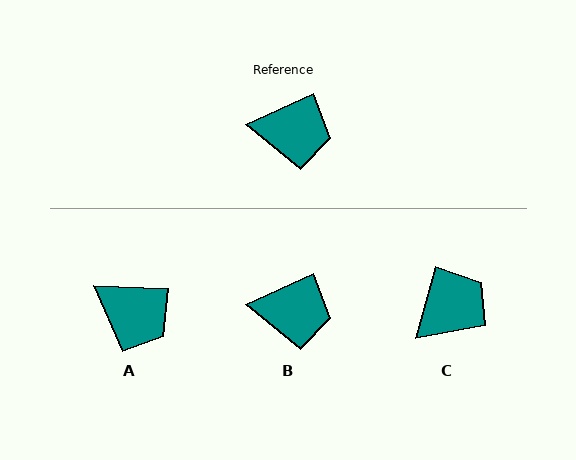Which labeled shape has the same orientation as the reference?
B.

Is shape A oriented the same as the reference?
No, it is off by about 26 degrees.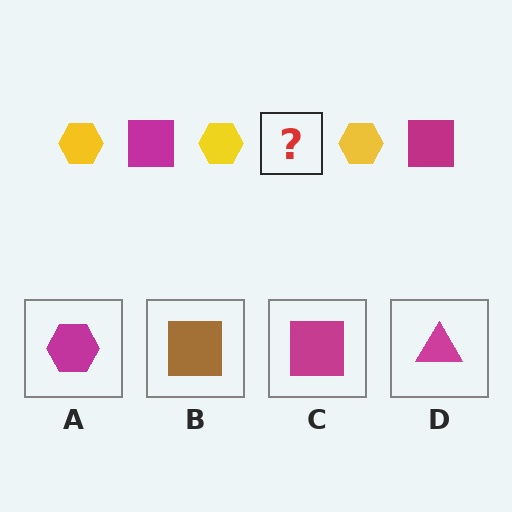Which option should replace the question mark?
Option C.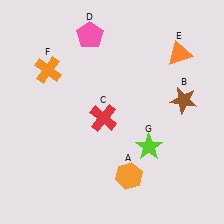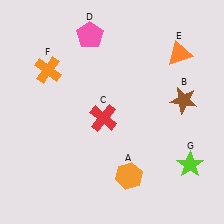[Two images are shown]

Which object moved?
The lime star (G) moved right.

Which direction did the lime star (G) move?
The lime star (G) moved right.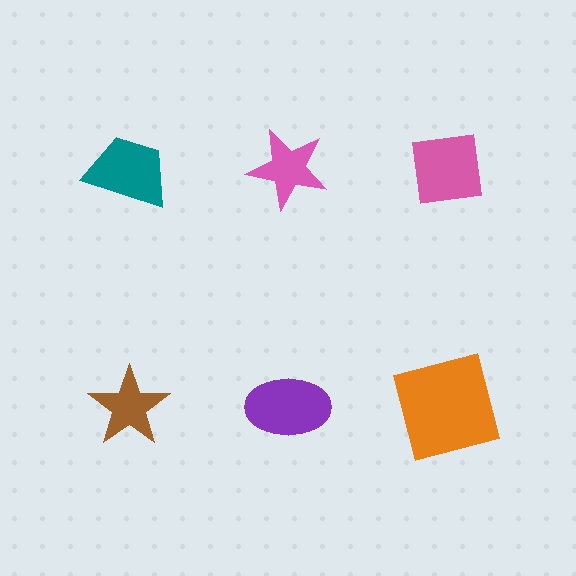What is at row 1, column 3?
A pink square.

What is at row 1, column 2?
A pink star.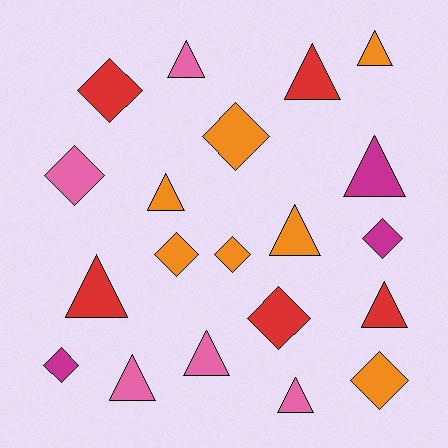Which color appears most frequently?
Orange, with 7 objects.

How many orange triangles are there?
There are 3 orange triangles.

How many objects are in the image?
There are 20 objects.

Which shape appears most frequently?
Triangle, with 11 objects.